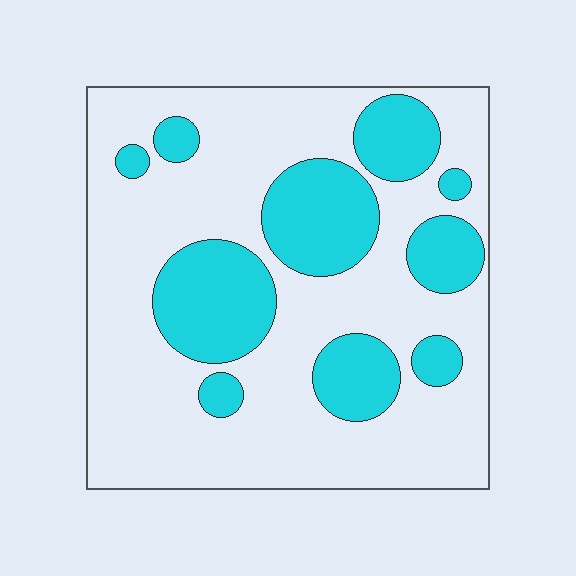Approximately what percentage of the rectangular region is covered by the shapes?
Approximately 30%.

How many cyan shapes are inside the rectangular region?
10.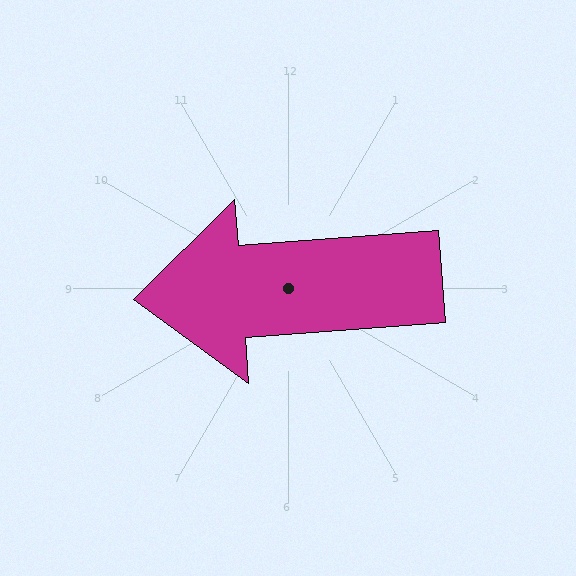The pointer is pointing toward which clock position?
Roughly 9 o'clock.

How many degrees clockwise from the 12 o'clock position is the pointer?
Approximately 266 degrees.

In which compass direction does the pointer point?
West.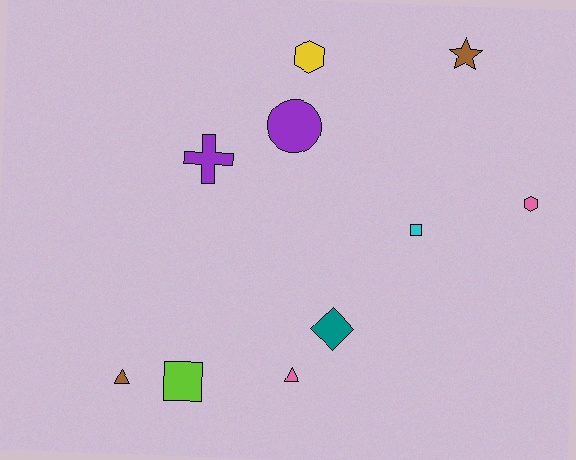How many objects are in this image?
There are 10 objects.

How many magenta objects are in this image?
There are no magenta objects.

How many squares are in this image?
There are 2 squares.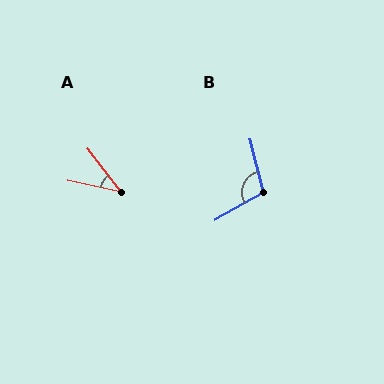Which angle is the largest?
B, at approximately 105 degrees.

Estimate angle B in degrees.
Approximately 105 degrees.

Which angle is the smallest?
A, at approximately 40 degrees.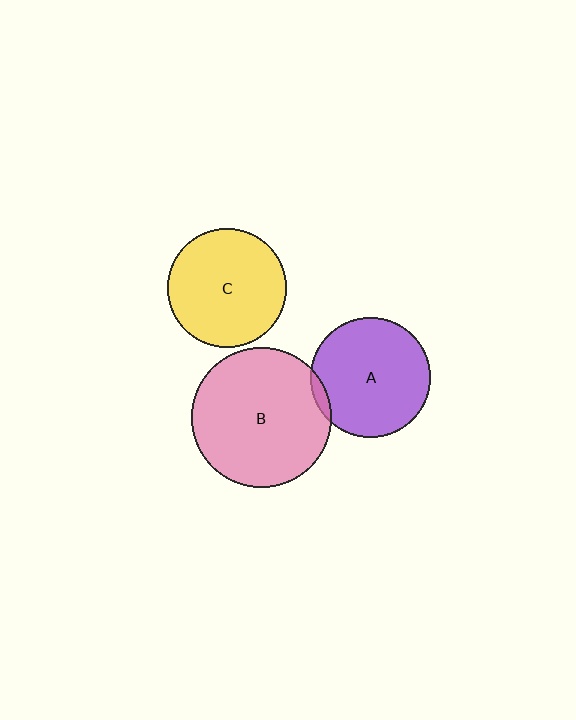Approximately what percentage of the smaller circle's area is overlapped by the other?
Approximately 5%.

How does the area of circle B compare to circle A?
Approximately 1.3 times.